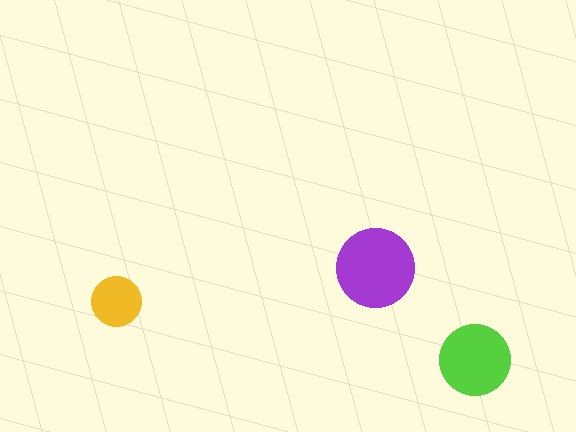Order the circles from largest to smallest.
the purple one, the lime one, the yellow one.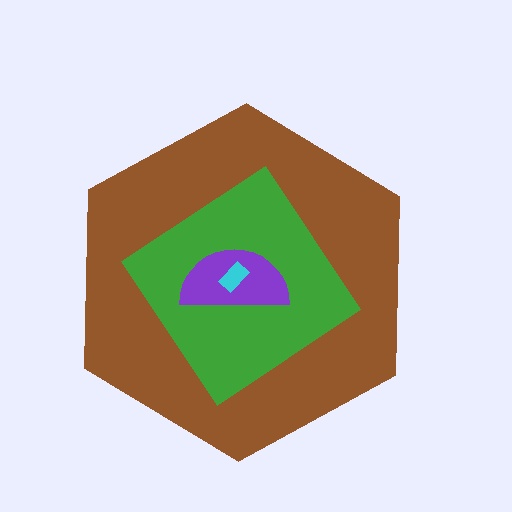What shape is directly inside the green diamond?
The purple semicircle.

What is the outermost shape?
The brown hexagon.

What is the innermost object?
The cyan rectangle.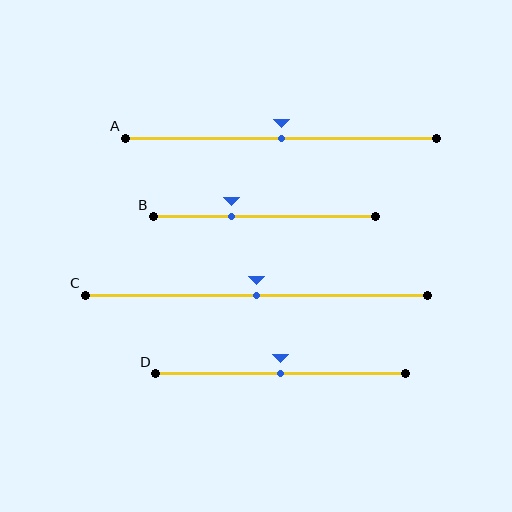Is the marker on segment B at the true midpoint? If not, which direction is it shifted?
No, the marker on segment B is shifted to the left by about 15% of the segment length.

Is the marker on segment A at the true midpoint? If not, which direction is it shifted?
Yes, the marker on segment A is at the true midpoint.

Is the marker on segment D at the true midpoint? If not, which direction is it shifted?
Yes, the marker on segment D is at the true midpoint.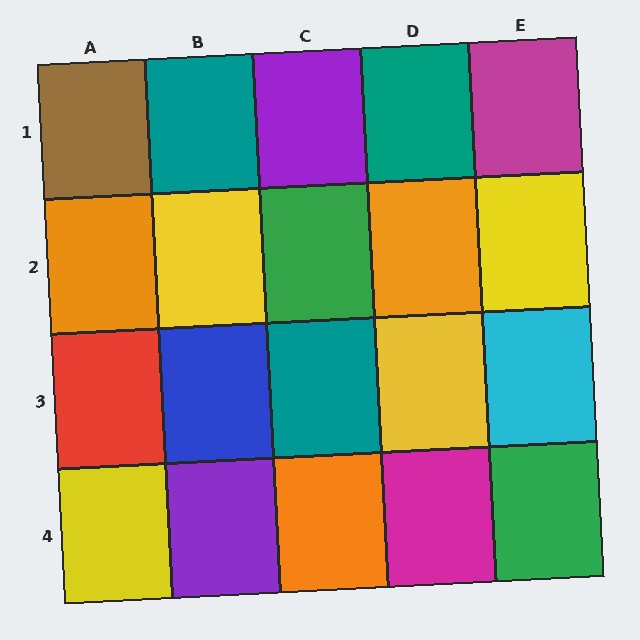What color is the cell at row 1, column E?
Magenta.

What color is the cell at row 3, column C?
Teal.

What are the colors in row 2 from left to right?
Orange, yellow, green, orange, yellow.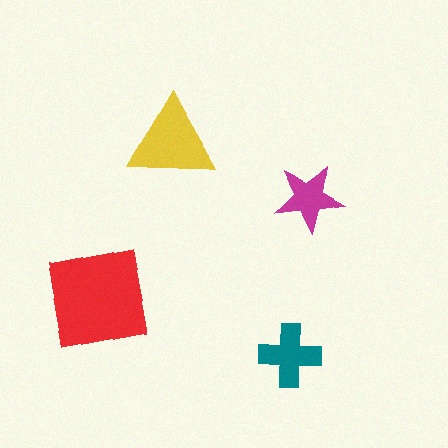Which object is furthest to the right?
The magenta star is rightmost.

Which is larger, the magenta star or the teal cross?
The teal cross.